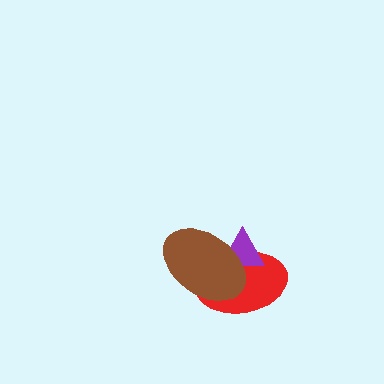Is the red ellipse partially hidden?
Yes, it is partially covered by another shape.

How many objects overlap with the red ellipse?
2 objects overlap with the red ellipse.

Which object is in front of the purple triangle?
The brown ellipse is in front of the purple triangle.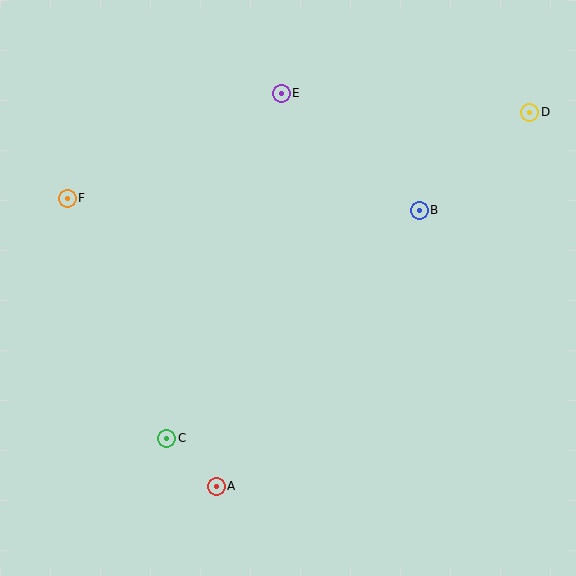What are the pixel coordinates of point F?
Point F is at (67, 198).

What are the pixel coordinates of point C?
Point C is at (167, 438).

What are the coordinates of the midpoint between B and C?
The midpoint between B and C is at (293, 324).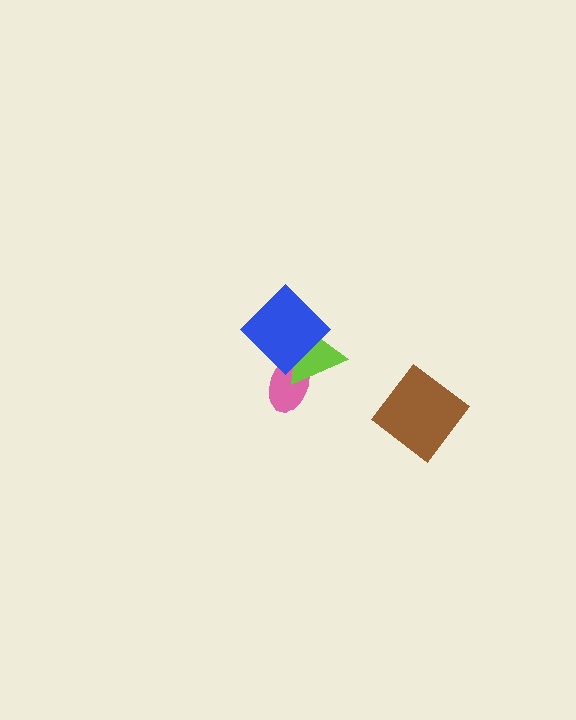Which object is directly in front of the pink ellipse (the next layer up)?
The lime triangle is directly in front of the pink ellipse.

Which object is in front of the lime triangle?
The blue diamond is in front of the lime triangle.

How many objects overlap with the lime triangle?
2 objects overlap with the lime triangle.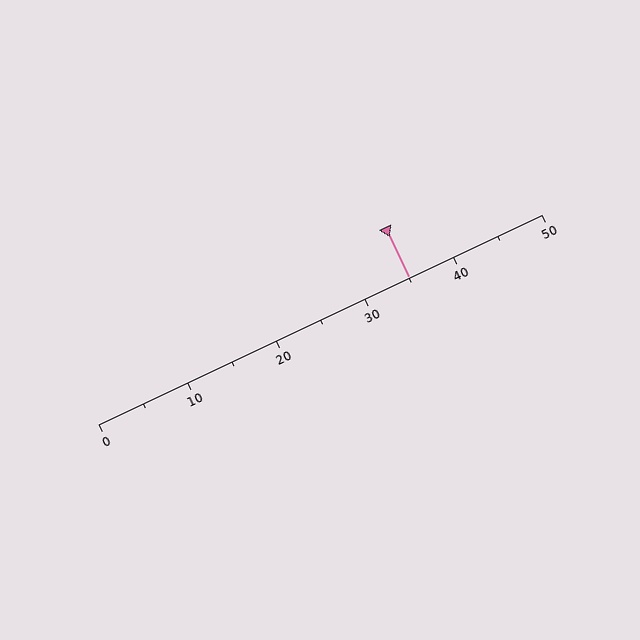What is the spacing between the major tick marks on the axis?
The major ticks are spaced 10 apart.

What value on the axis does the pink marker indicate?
The marker indicates approximately 35.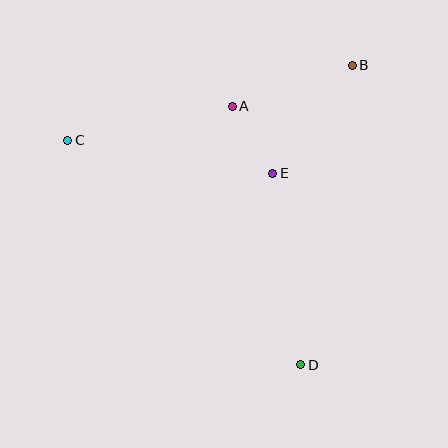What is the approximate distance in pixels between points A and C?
The distance between A and C is approximately 168 pixels.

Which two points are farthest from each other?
Points C and D are farthest from each other.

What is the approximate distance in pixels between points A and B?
The distance between A and B is approximately 127 pixels.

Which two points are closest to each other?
Points A and E are closest to each other.